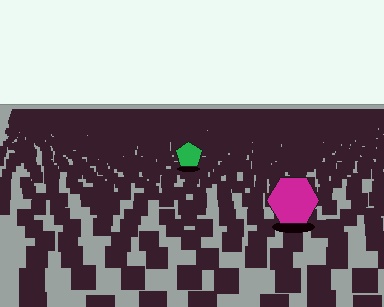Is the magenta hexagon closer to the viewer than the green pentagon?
Yes. The magenta hexagon is closer — you can tell from the texture gradient: the ground texture is coarser near it.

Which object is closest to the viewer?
The magenta hexagon is closest. The texture marks near it are larger and more spread out.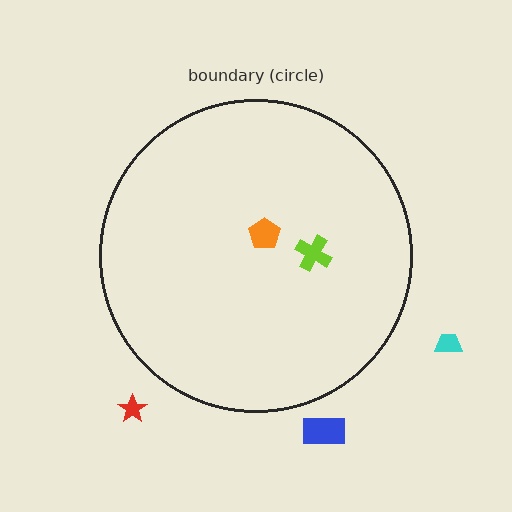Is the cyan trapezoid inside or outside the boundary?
Outside.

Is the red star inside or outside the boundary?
Outside.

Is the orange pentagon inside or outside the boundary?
Inside.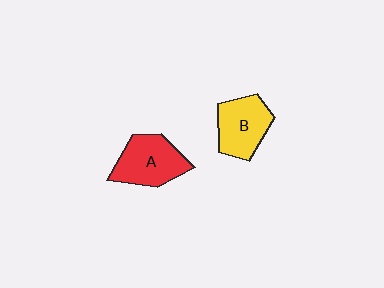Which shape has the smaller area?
Shape B (yellow).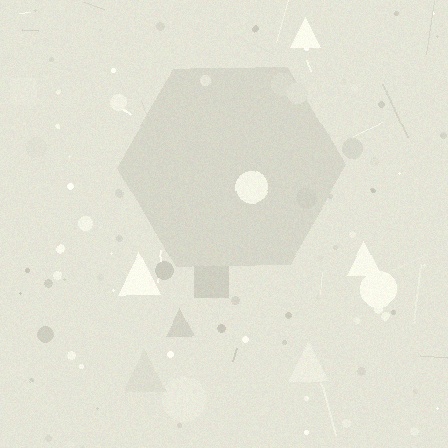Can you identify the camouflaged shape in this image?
The camouflaged shape is a hexagon.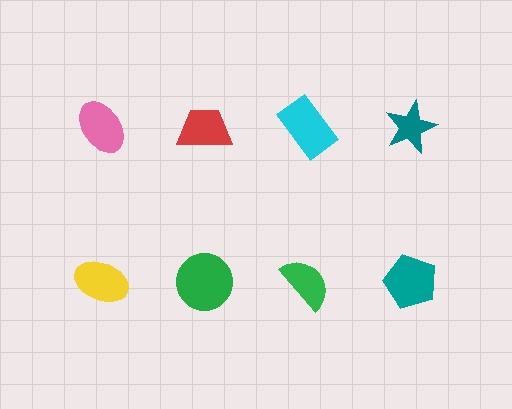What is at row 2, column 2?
A green circle.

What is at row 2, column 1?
A yellow ellipse.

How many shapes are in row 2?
4 shapes.